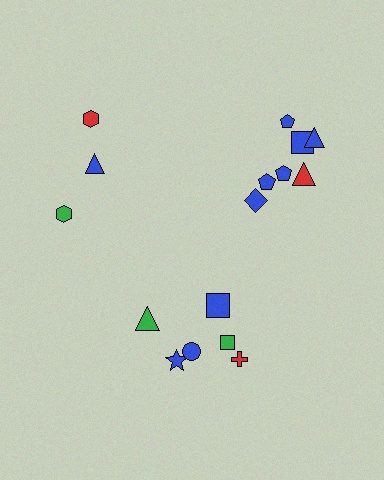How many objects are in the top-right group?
There are 8 objects.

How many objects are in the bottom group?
There are 6 objects.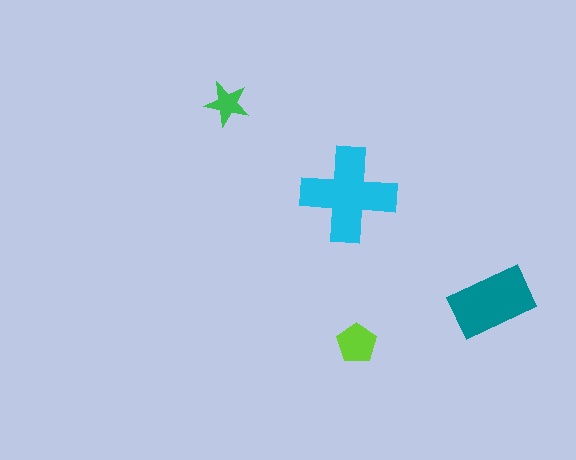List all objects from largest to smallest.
The cyan cross, the teal rectangle, the lime pentagon, the green star.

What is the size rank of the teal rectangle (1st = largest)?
2nd.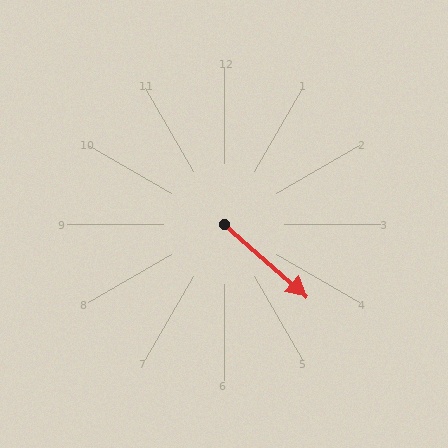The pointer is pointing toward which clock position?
Roughly 4 o'clock.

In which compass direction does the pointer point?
Southeast.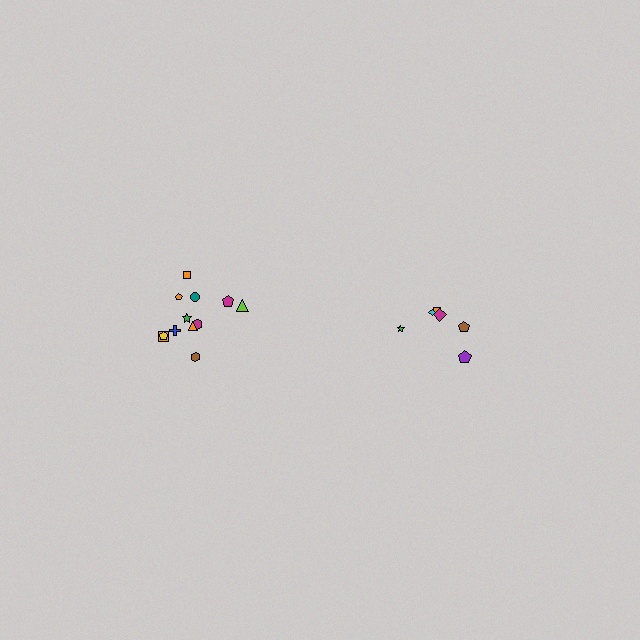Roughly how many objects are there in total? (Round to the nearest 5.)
Roughly 20 objects in total.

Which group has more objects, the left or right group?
The left group.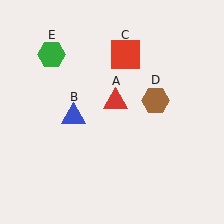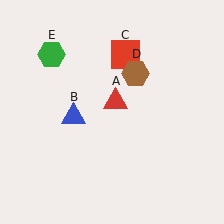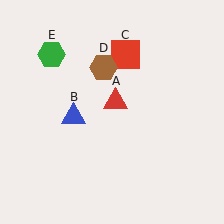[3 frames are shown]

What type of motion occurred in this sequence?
The brown hexagon (object D) rotated counterclockwise around the center of the scene.